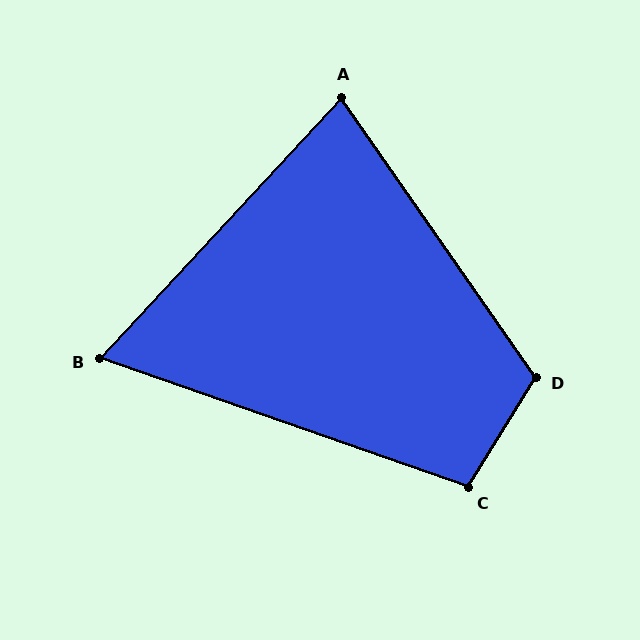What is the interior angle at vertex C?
Approximately 103 degrees (obtuse).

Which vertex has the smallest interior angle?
B, at approximately 67 degrees.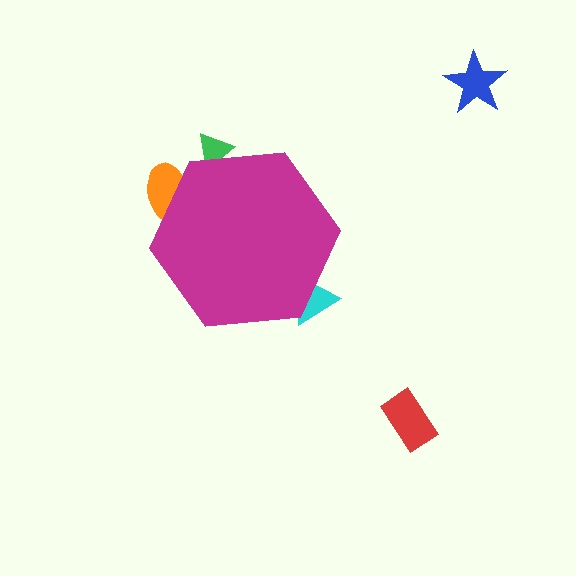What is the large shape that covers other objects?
A magenta hexagon.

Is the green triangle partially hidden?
Yes, the green triangle is partially hidden behind the magenta hexagon.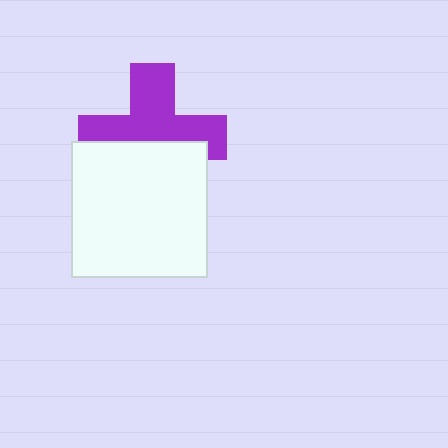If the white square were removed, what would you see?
You would see the complete purple cross.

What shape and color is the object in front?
The object in front is a white square.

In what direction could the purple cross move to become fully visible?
The purple cross could move up. That would shift it out from behind the white square entirely.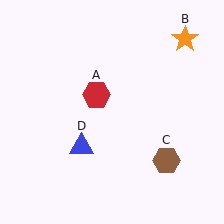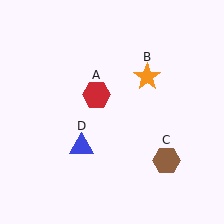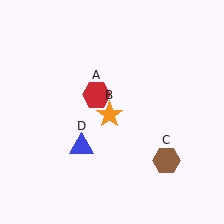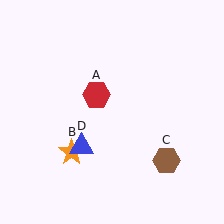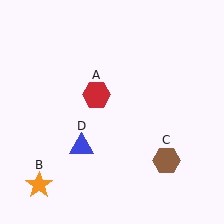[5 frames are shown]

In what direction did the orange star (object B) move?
The orange star (object B) moved down and to the left.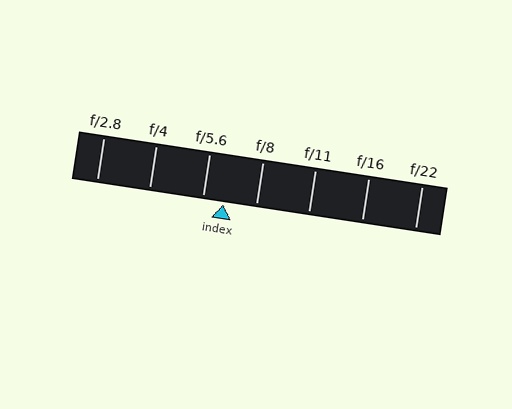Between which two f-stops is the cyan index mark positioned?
The index mark is between f/5.6 and f/8.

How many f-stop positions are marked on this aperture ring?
There are 7 f-stop positions marked.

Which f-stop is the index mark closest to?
The index mark is closest to f/5.6.